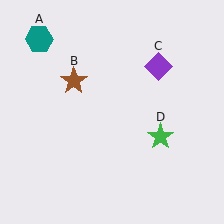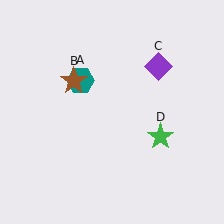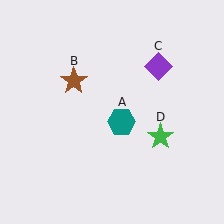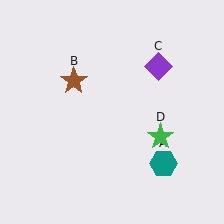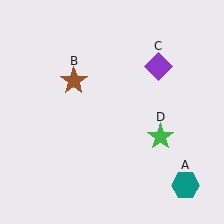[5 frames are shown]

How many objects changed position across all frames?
1 object changed position: teal hexagon (object A).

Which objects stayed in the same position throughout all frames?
Brown star (object B) and purple diamond (object C) and green star (object D) remained stationary.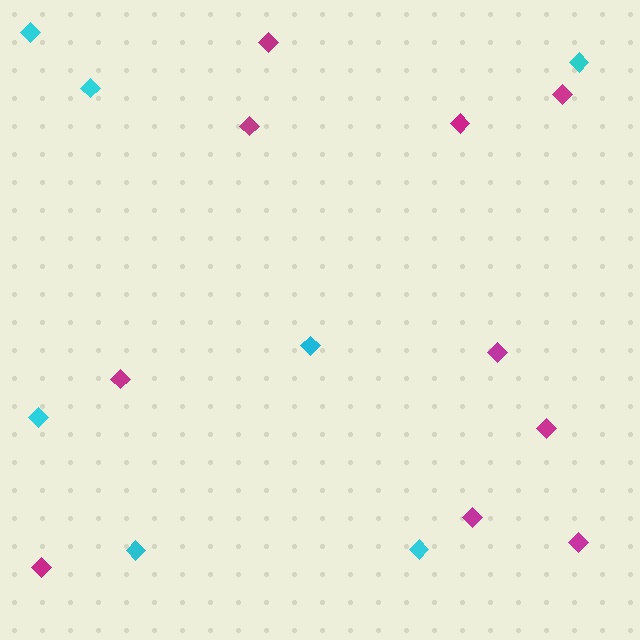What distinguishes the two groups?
There are 2 groups: one group of magenta diamonds (10) and one group of cyan diamonds (7).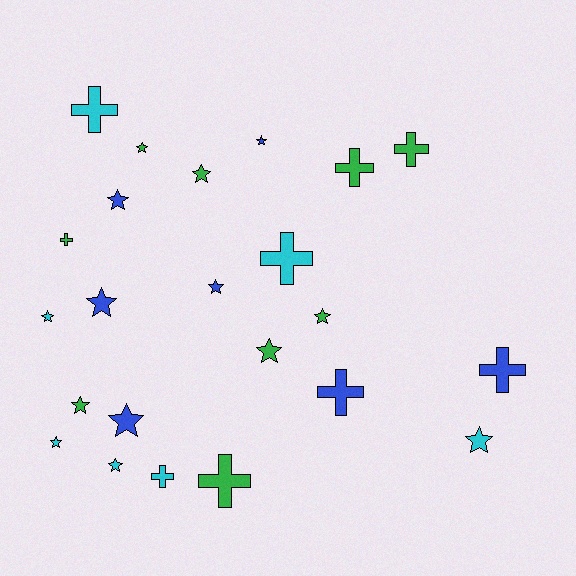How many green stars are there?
There are 5 green stars.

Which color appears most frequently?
Green, with 9 objects.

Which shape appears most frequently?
Star, with 14 objects.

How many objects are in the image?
There are 23 objects.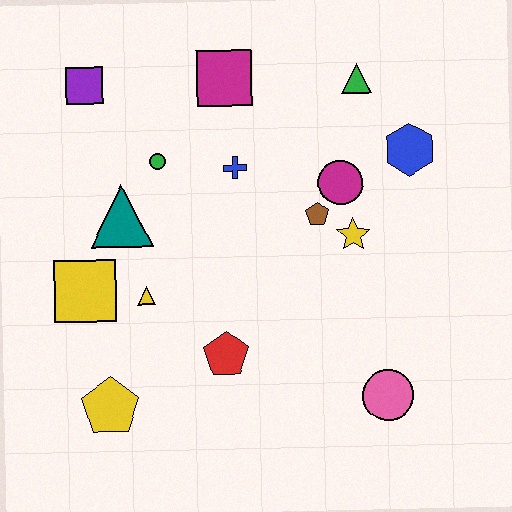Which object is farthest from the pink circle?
The purple square is farthest from the pink circle.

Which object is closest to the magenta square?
The blue cross is closest to the magenta square.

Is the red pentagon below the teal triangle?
Yes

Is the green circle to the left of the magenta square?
Yes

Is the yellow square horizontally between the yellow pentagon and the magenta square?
No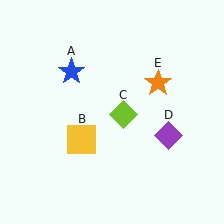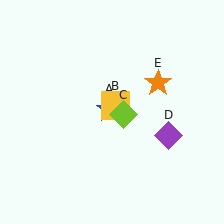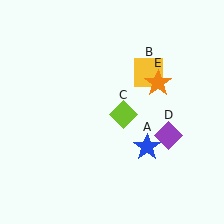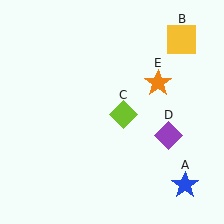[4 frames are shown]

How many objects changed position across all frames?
2 objects changed position: blue star (object A), yellow square (object B).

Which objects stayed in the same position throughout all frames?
Lime diamond (object C) and purple diamond (object D) and orange star (object E) remained stationary.